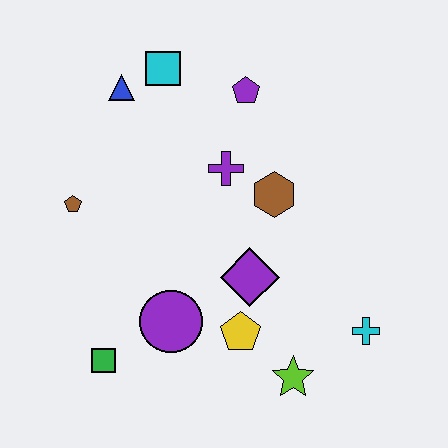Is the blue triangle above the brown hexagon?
Yes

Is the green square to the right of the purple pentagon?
No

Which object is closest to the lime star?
The yellow pentagon is closest to the lime star.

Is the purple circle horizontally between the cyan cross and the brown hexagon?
No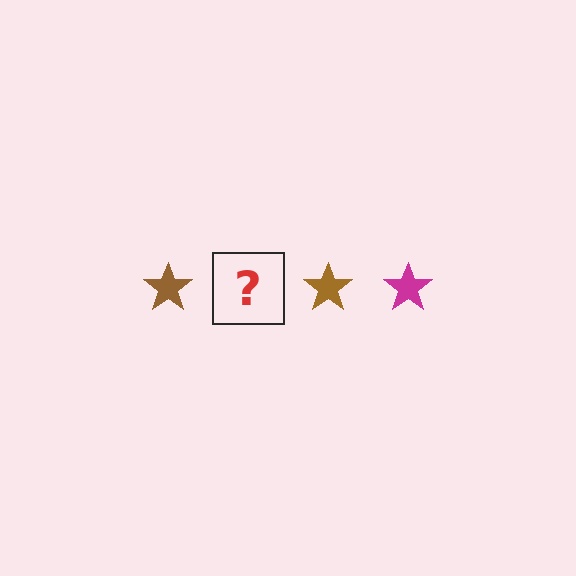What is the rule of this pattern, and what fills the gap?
The rule is that the pattern cycles through brown, magenta stars. The gap should be filled with a magenta star.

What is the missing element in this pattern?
The missing element is a magenta star.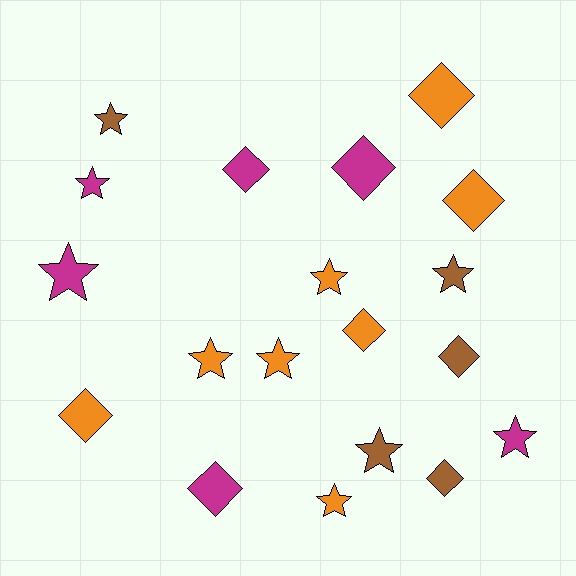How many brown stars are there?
There are 3 brown stars.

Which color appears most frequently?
Orange, with 8 objects.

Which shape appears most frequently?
Star, with 10 objects.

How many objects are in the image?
There are 19 objects.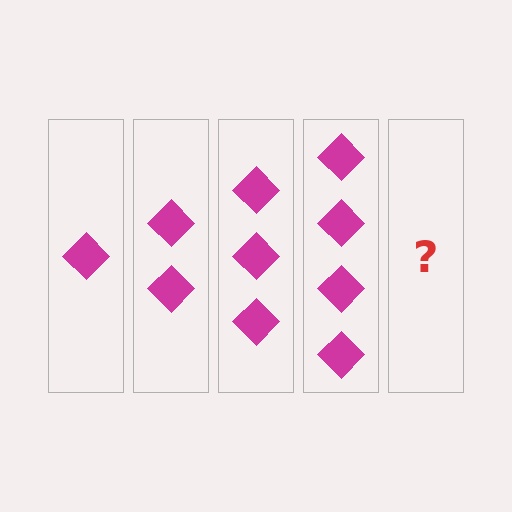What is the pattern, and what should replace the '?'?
The pattern is that each step adds one more diamond. The '?' should be 5 diamonds.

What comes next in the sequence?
The next element should be 5 diamonds.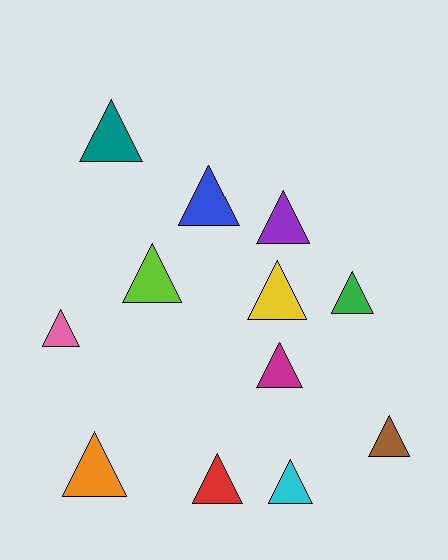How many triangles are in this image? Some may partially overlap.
There are 12 triangles.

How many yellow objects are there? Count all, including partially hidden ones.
There is 1 yellow object.